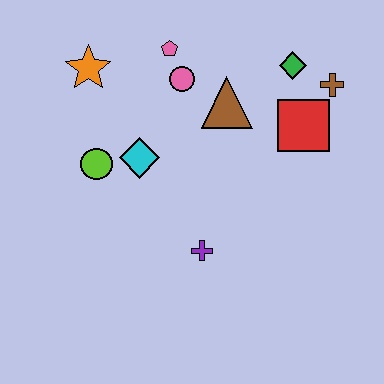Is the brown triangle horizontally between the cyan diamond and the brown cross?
Yes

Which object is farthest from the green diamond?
The lime circle is farthest from the green diamond.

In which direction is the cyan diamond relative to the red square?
The cyan diamond is to the left of the red square.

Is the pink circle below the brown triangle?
No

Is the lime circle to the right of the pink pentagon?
No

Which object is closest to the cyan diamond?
The lime circle is closest to the cyan diamond.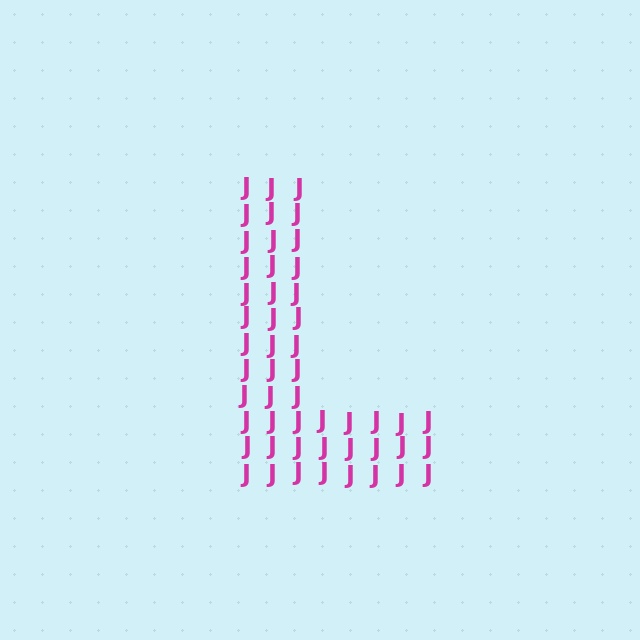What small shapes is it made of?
It is made of small letter J's.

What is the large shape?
The large shape is the letter L.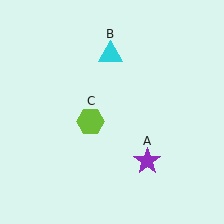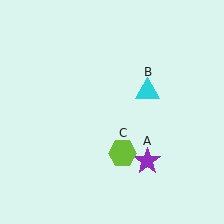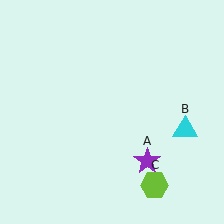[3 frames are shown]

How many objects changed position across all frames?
2 objects changed position: cyan triangle (object B), lime hexagon (object C).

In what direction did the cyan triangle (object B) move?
The cyan triangle (object B) moved down and to the right.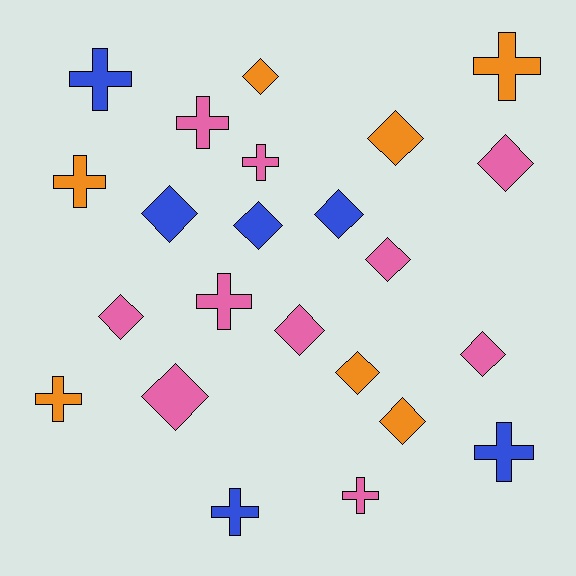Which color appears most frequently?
Pink, with 10 objects.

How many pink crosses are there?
There are 4 pink crosses.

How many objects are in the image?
There are 23 objects.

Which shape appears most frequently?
Diamond, with 13 objects.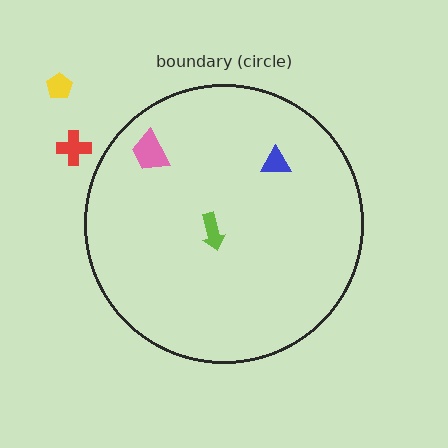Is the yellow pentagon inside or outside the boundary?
Outside.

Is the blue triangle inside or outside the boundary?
Inside.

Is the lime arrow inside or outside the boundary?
Inside.